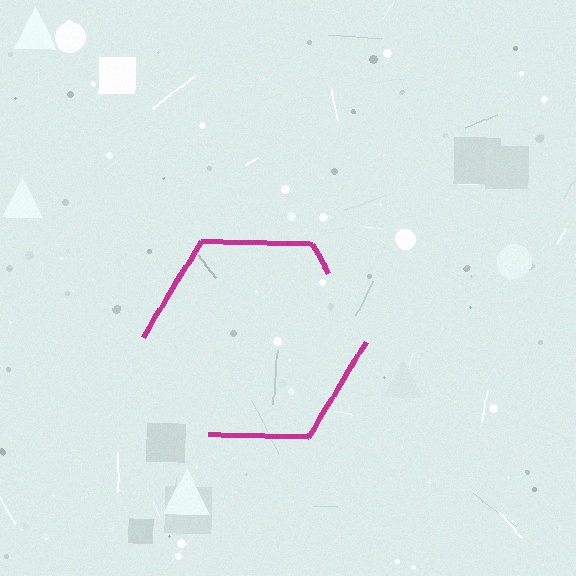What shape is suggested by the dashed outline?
The dashed outline suggests a hexagon.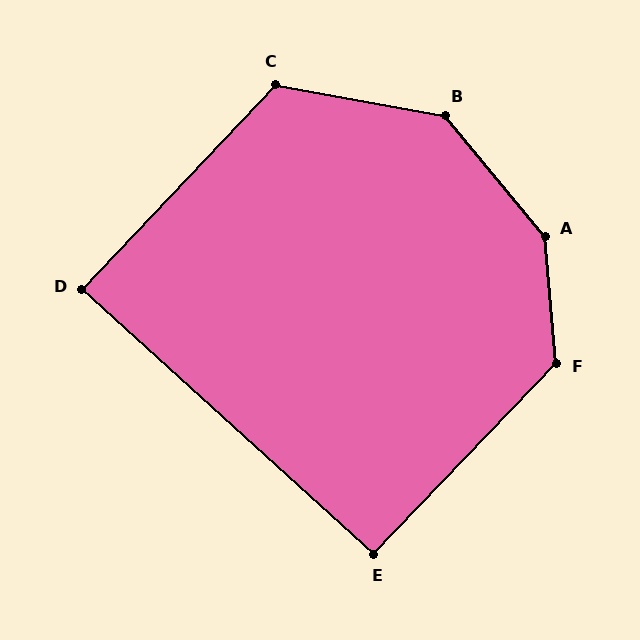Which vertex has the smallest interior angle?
D, at approximately 89 degrees.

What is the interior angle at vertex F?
Approximately 131 degrees (obtuse).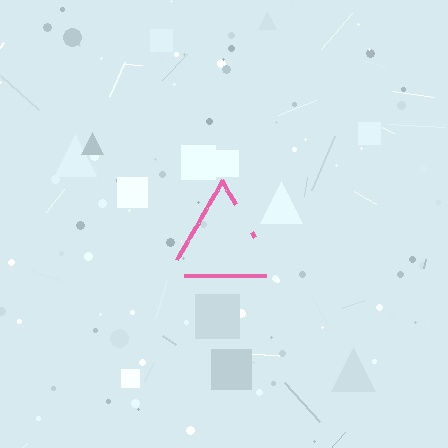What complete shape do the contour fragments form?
The contour fragments form a triangle.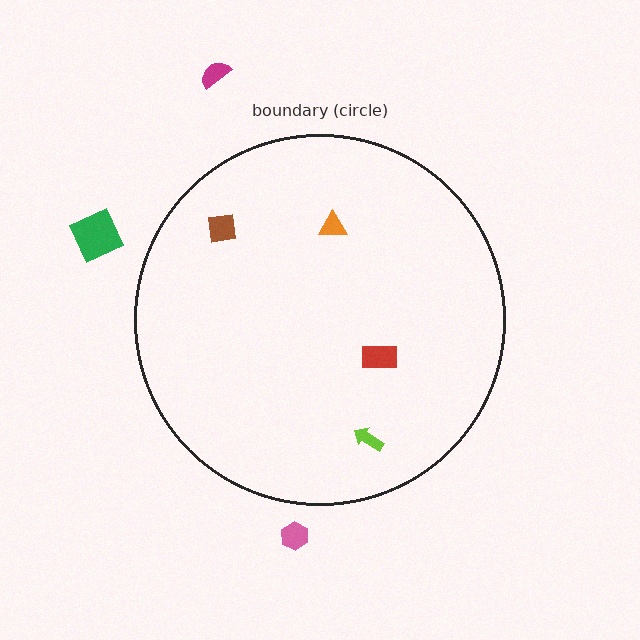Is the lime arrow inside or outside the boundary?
Inside.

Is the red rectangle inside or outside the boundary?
Inside.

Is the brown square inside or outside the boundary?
Inside.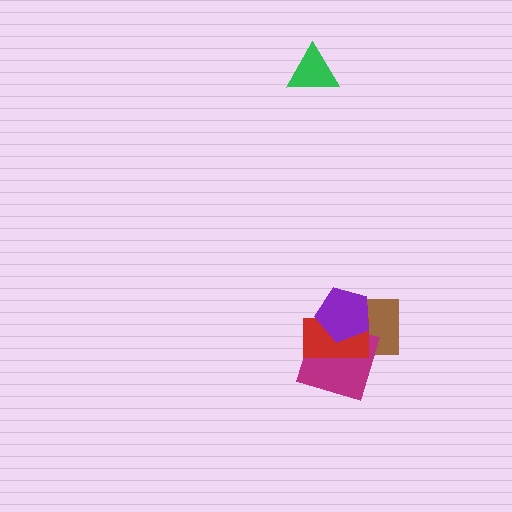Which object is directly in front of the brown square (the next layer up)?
The magenta diamond is directly in front of the brown square.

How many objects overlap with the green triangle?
0 objects overlap with the green triangle.